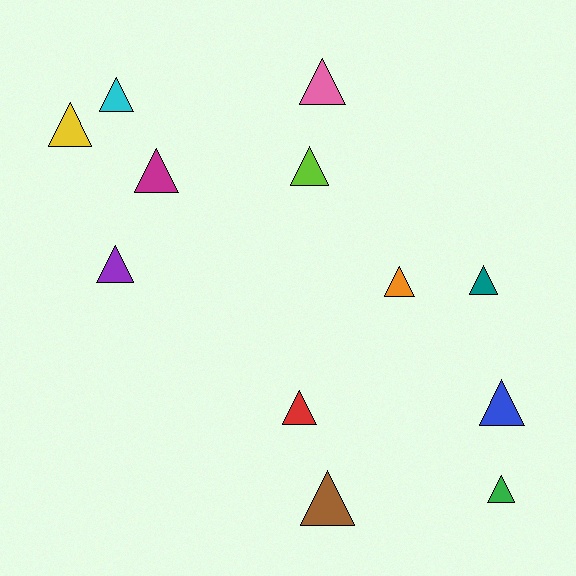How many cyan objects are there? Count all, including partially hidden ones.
There is 1 cyan object.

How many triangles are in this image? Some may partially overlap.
There are 12 triangles.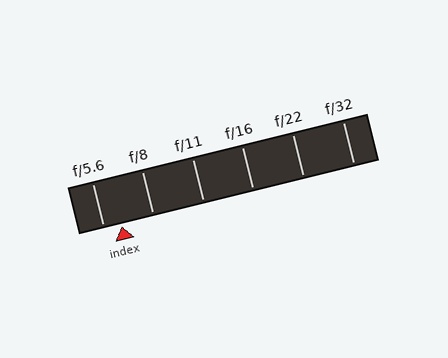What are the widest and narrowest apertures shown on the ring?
The widest aperture shown is f/5.6 and the narrowest is f/32.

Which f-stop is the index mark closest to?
The index mark is closest to f/5.6.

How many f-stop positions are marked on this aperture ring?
There are 6 f-stop positions marked.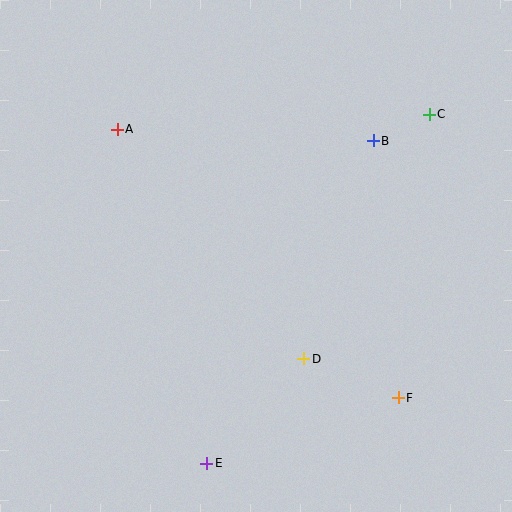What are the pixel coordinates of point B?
Point B is at (373, 141).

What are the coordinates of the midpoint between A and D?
The midpoint between A and D is at (211, 244).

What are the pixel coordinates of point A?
Point A is at (117, 129).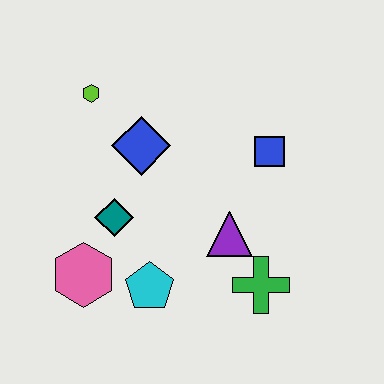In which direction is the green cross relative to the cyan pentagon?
The green cross is to the right of the cyan pentagon.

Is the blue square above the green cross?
Yes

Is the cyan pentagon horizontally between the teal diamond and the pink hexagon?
No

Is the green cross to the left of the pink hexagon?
No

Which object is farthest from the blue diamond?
The green cross is farthest from the blue diamond.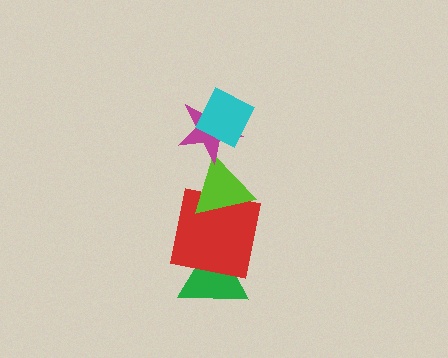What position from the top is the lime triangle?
The lime triangle is 3rd from the top.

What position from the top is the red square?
The red square is 4th from the top.